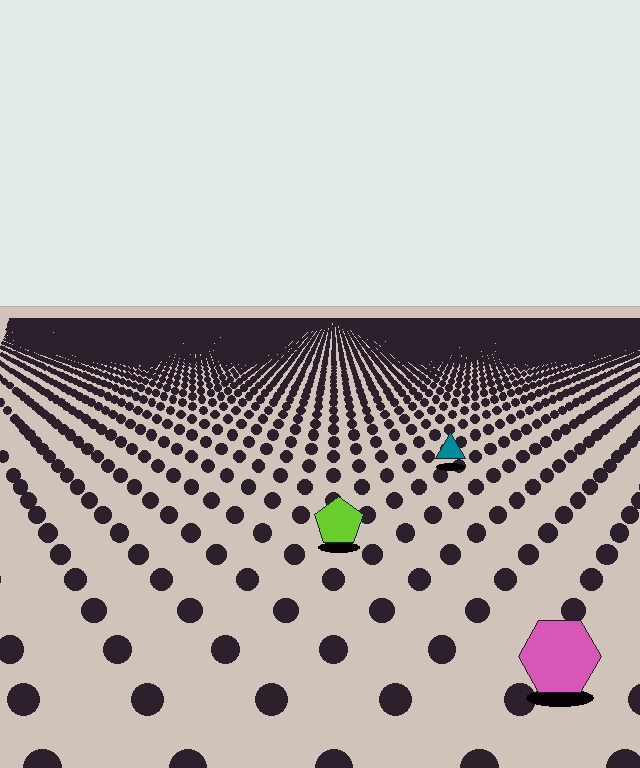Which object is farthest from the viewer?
The teal triangle is farthest from the viewer. It appears smaller and the ground texture around it is denser.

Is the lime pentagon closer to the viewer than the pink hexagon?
No. The pink hexagon is closer — you can tell from the texture gradient: the ground texture is coarser near it.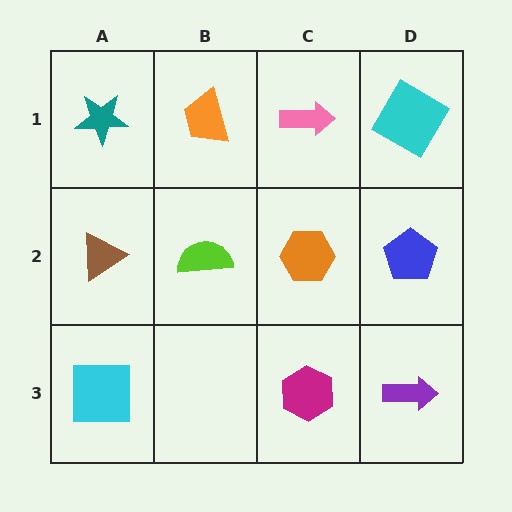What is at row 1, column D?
A cyan diamond.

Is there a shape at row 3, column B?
No, that cell is empty.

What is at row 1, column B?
An orange trapezoid.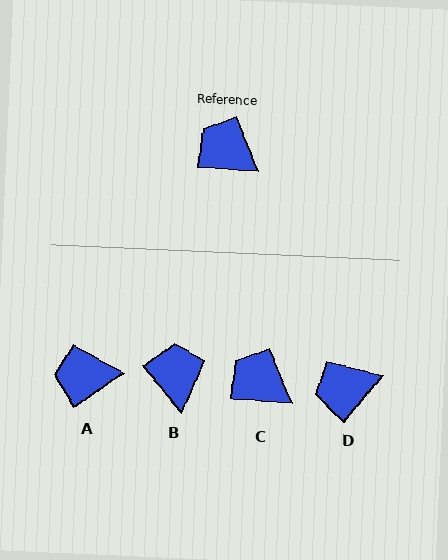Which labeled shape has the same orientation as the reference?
C.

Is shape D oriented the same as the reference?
No, it is off by about 53 degrees.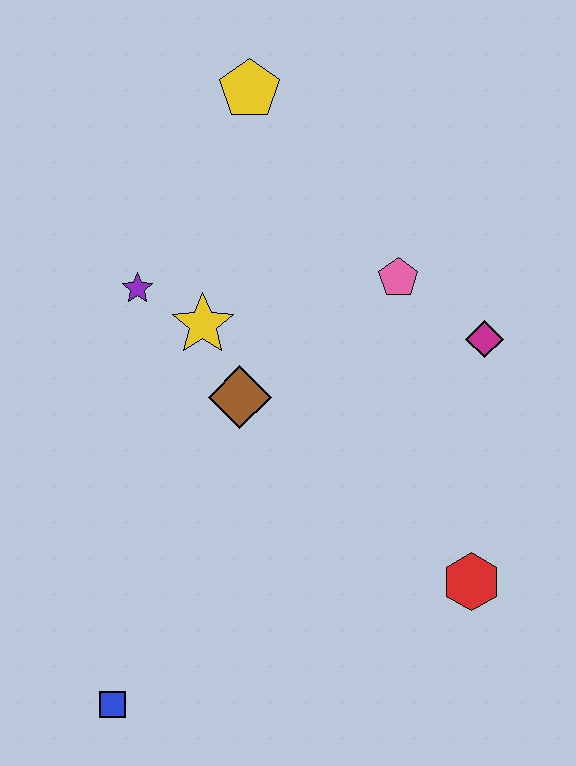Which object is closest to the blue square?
The brown diamond is closest to the blue square.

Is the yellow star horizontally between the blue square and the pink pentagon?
Yes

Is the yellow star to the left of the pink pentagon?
Yes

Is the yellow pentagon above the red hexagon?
Yes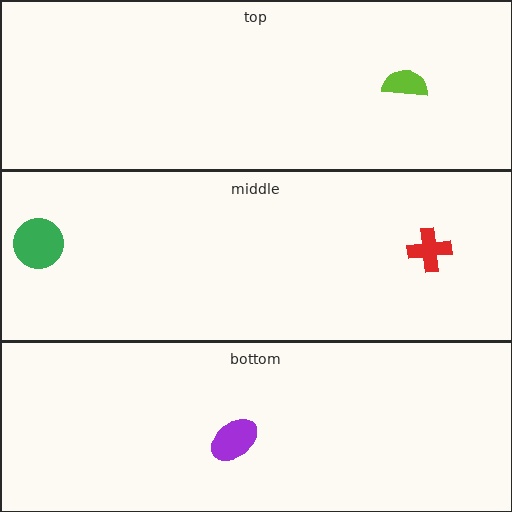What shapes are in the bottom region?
The purple ellipse.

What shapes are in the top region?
The lime semicircle.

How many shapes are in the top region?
1.